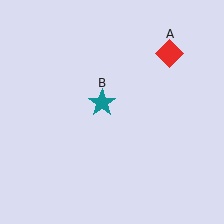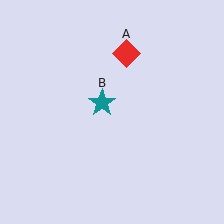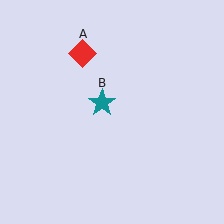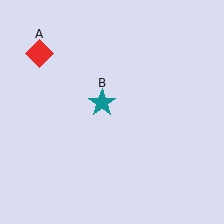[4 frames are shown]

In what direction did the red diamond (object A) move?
The red diamond (object A) moved left.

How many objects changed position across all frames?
1 object changed position: red diamond (object A).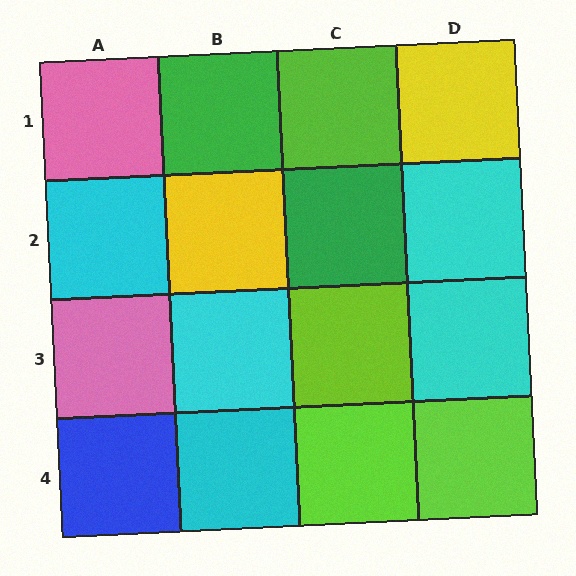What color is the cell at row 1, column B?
Green.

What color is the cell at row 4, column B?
Cyan.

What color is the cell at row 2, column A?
Cyan.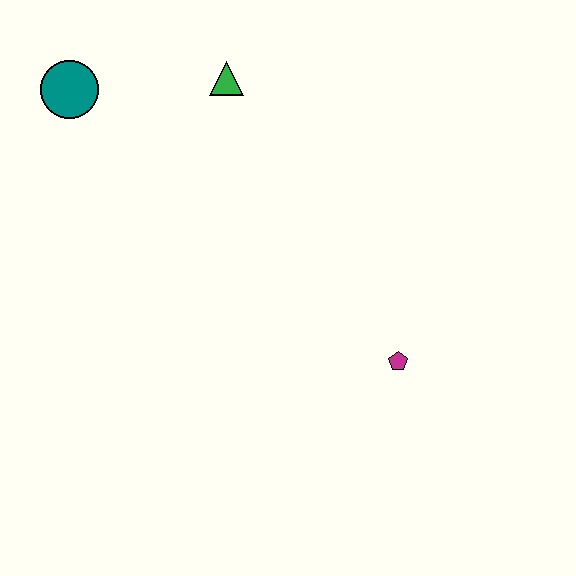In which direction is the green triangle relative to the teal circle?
The green triangle is to the right of the teal circle.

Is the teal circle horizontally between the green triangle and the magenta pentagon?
No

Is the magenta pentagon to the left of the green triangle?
No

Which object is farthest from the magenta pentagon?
The teal circle is farthest from the magenta pentagon.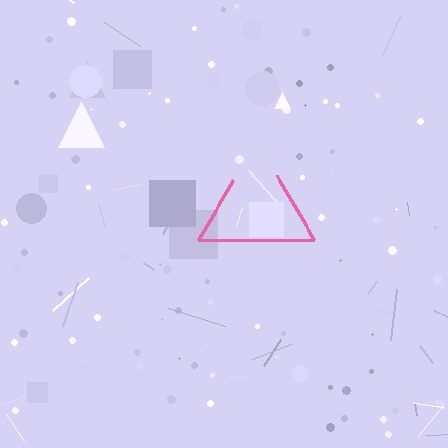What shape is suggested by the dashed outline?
The dashed outline suggests a triangle.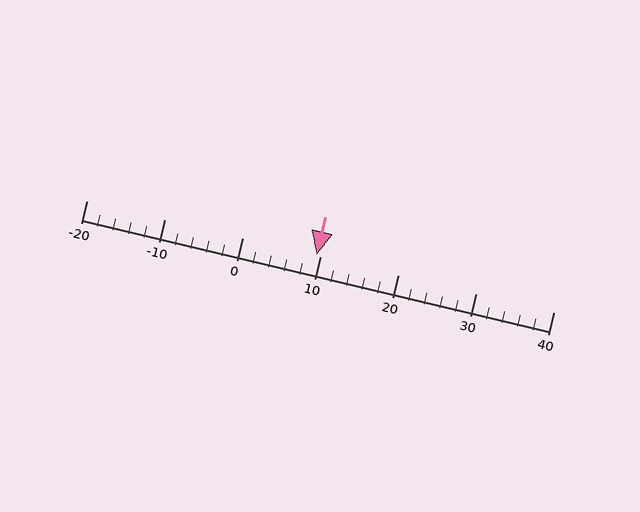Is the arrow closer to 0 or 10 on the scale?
The arrow is closer to 10.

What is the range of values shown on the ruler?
The ruler shows values from -20 to 40.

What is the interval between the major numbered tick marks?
The major tick marks are spaced 10 units apart.